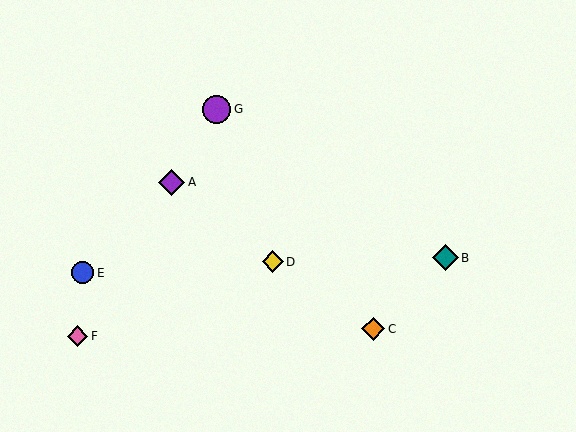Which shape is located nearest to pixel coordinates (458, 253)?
The teal diamond (labeled B) at (446, 258) is nearest to that location.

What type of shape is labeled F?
Shape F is a pink diamond.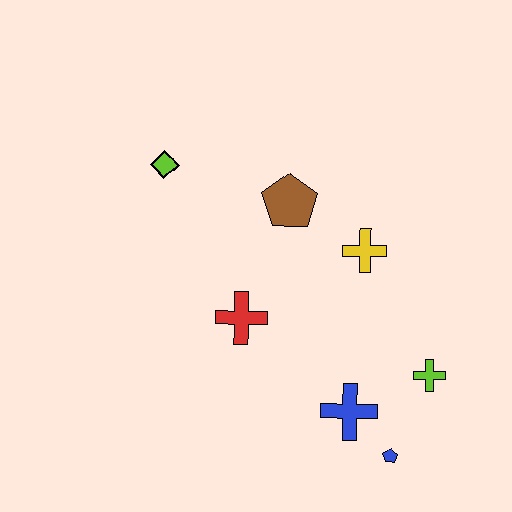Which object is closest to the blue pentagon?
The blue cross is closest to the blue pentagon.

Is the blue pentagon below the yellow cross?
Yes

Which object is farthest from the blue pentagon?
The lime diamond is farthest from the blue pentagon.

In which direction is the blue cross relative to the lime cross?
The blue cross is to the left of the lime cross.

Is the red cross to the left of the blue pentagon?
Yes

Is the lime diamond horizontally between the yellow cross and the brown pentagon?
No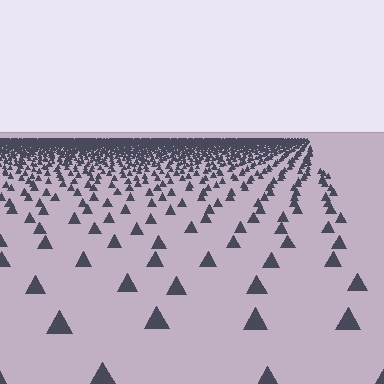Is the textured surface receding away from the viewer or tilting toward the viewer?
The surface is receding away from the viewer. Texture elements get smaller and denser toward the top.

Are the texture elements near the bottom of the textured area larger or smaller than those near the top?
Larger. Near the bottom, elements are closer to the viewer and appear at a bigger on-screen size.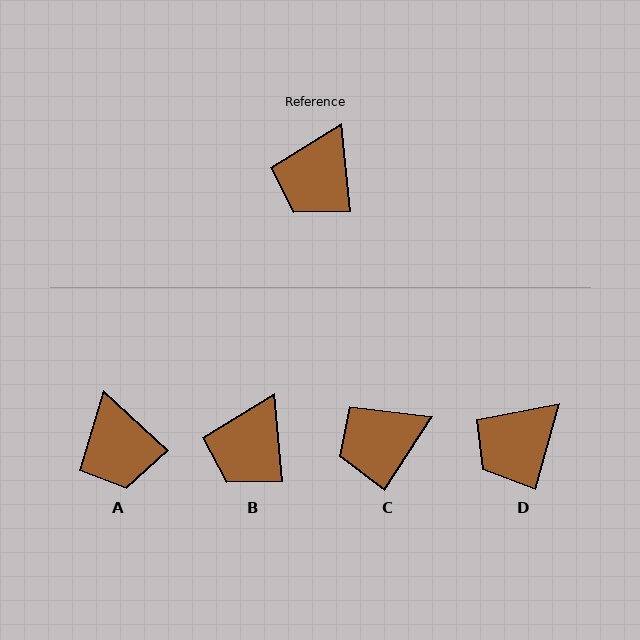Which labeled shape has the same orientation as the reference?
B.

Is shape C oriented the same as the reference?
No, it is off by about 38 degrees.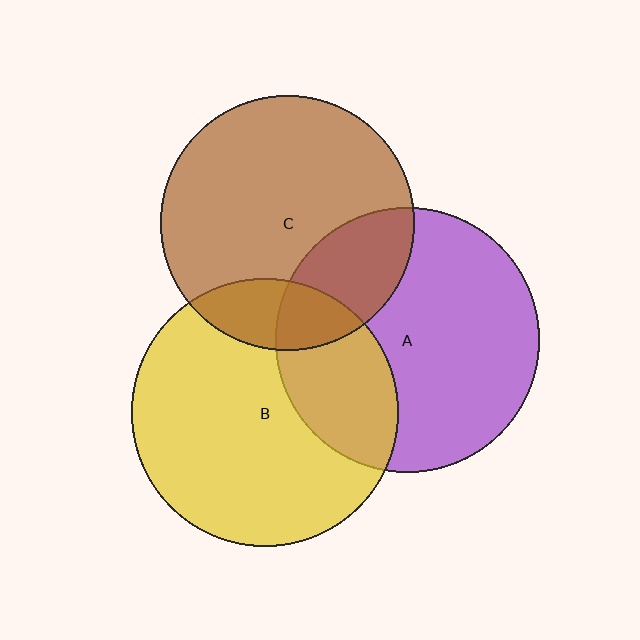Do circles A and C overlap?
Yes.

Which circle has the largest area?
Circle B (yellow).